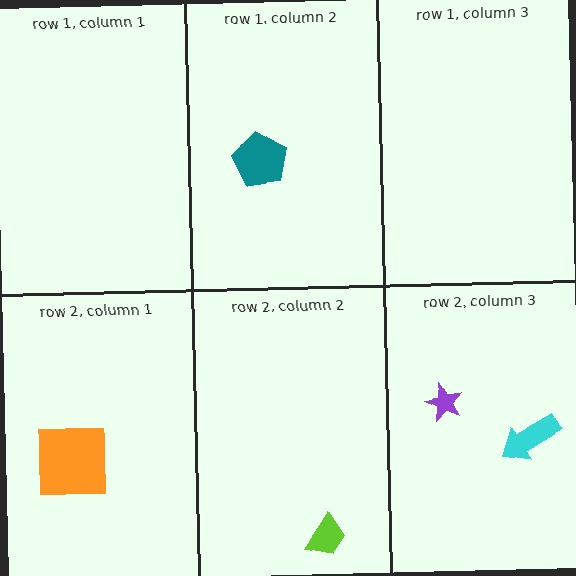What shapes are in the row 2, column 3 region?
The purple star, the cyan arrow.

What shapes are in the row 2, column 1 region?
The orange square.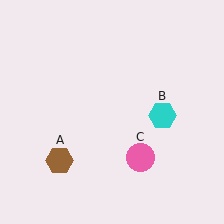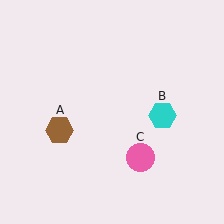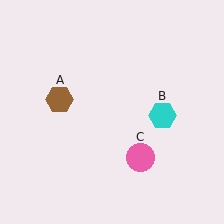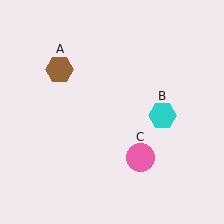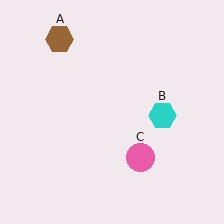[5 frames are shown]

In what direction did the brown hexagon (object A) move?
The brown hexagon (object A) moved up.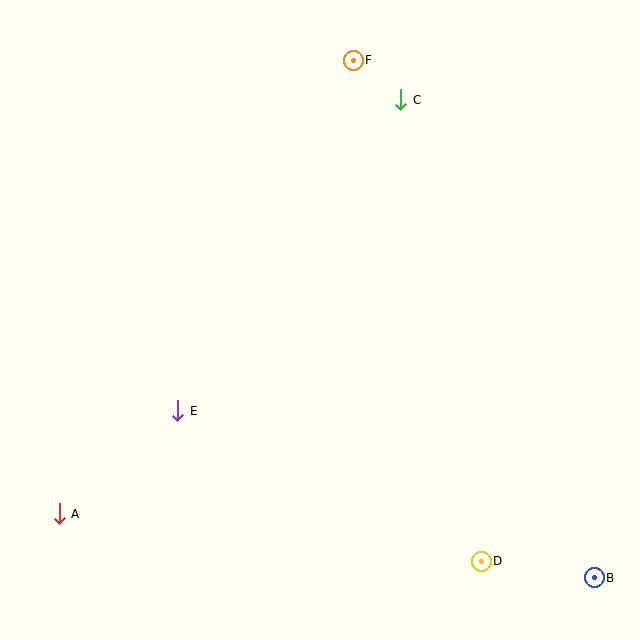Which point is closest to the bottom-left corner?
Point A is closest to the bottom-left corner.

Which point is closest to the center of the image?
Point E at (178, 411) is closest to the center.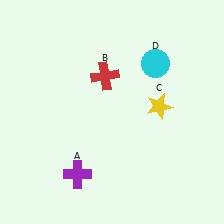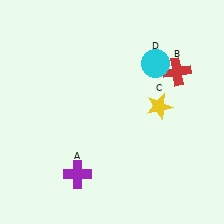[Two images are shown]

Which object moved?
The red cross (B) moved right.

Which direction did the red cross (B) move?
The red cross (B) moved right.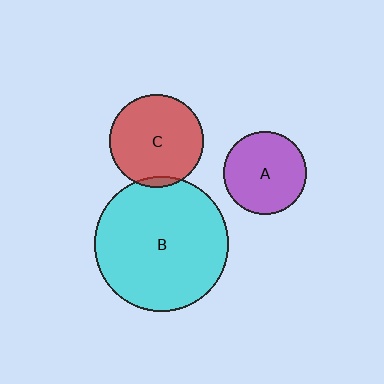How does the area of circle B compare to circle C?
Approximately 2.1 times.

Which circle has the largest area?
Circle B (cyan).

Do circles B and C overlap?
Yes.